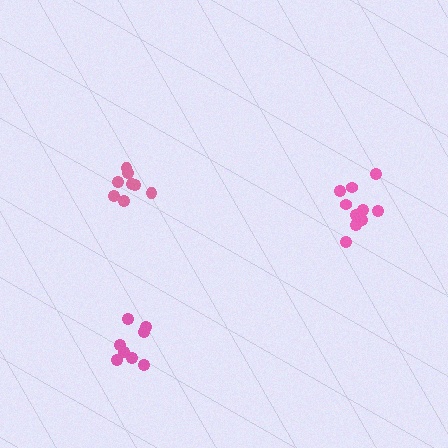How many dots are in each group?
Group 1: 8 dots, Group 2: 10 dots, Group 3: 8 dots (26 total).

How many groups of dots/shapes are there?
There are 3 groups.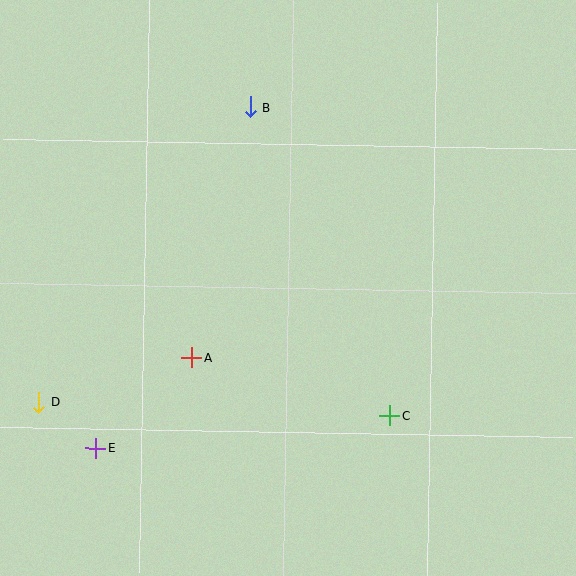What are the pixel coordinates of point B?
Point B is at (250, 107).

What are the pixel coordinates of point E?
Point E is at (96, 448).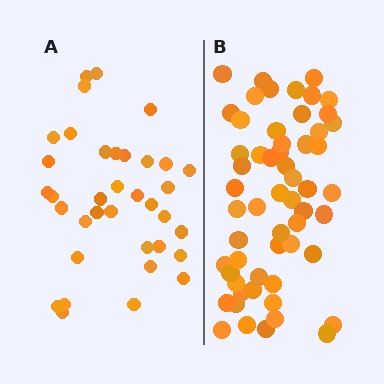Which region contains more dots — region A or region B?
Region B (the right region) has more dots.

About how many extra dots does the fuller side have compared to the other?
Region B has approximately 20 more dots than region A.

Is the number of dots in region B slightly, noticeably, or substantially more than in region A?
Region B has substantially more. The ratio is roughly 1.6 to 1.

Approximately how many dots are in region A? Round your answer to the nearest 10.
About 40 dots. (The exact count is 36, which rounds to 40.)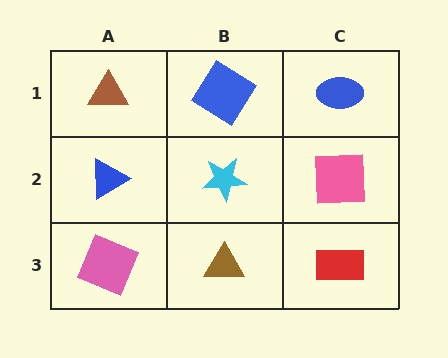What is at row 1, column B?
A blue diamond.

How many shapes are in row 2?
3 shapes.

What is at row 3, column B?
A brown triangle.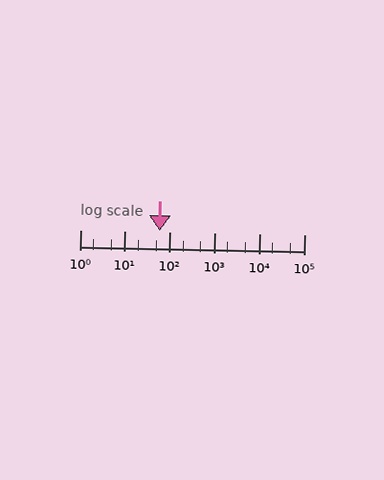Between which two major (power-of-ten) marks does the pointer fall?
The pointer is between 10 and 100.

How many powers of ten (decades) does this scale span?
The scale spans 5 decades, from 1 to 100000.